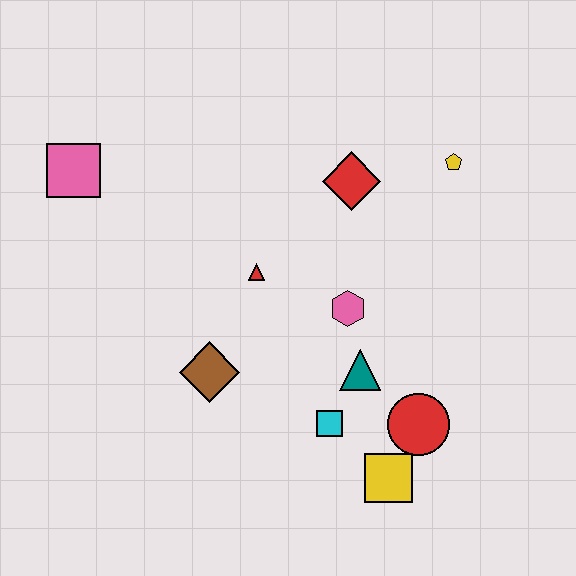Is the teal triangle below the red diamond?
Yes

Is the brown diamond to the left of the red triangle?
Yes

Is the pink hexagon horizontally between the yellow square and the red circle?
No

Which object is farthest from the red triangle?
The yellow square is farthest from the red triangle.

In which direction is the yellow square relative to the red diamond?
The yellow square is below the red diamond.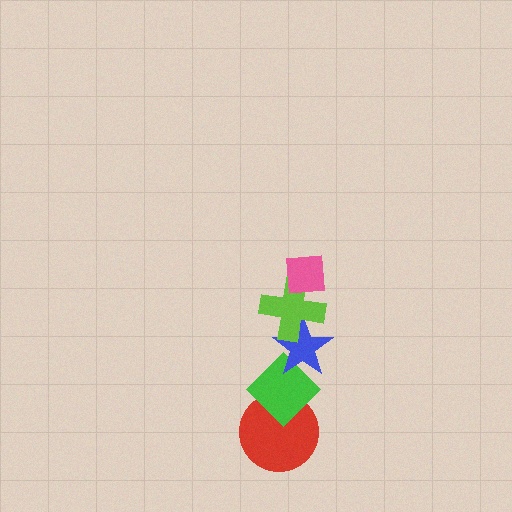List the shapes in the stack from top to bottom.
From top to bottom: the pink square, the lime cross, the blue star, the green diamond, the red circle.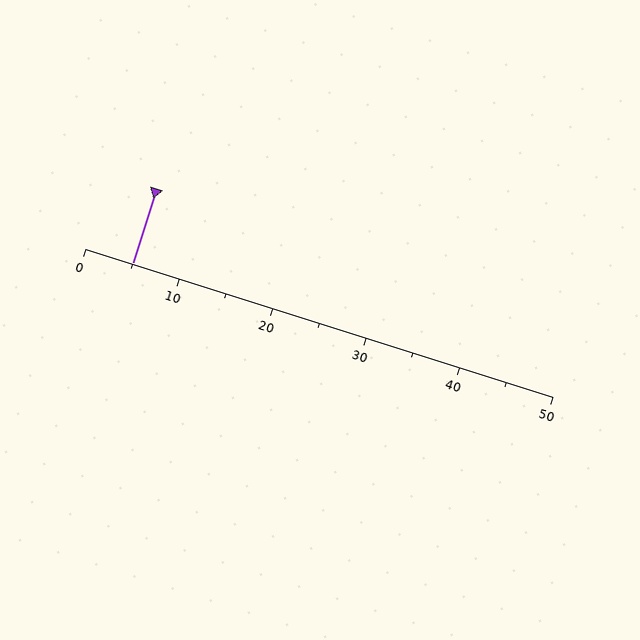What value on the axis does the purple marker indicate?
The marker indicates approximately 5.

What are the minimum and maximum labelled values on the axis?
The axis runs from 0 to 50.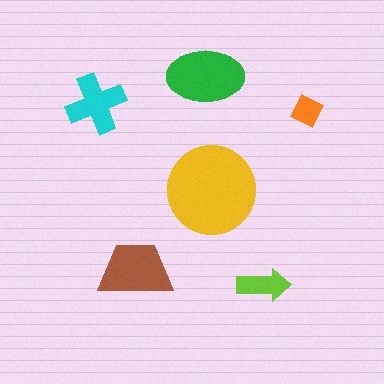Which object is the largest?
The yellow circle.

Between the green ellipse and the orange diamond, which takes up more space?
The green ellipse.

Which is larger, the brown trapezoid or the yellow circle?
The yellow circle.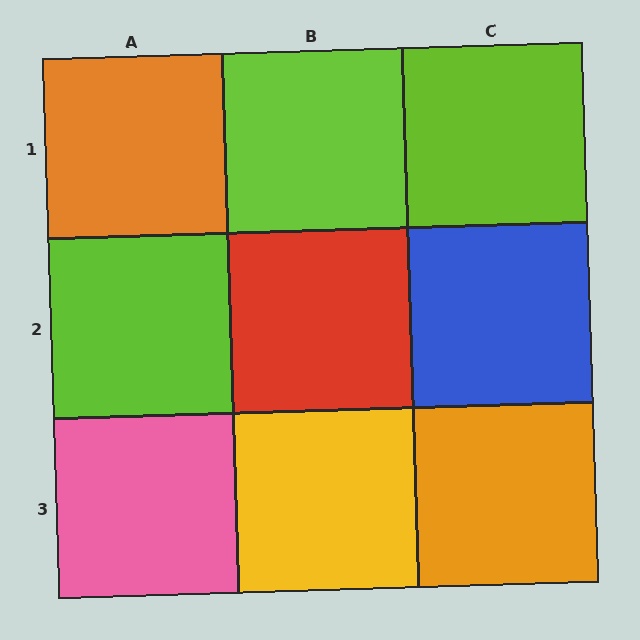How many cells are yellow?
1 cell is yellow.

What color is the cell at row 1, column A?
Orange.